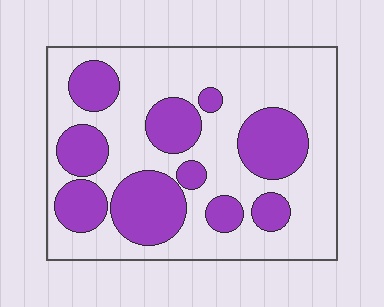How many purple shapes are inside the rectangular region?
10.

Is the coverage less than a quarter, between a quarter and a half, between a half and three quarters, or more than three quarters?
Between a quarter and a half.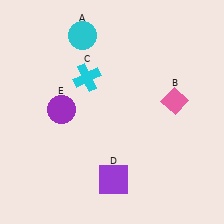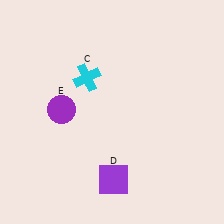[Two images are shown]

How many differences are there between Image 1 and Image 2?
There are 2 differences between the two images.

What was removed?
The cyan circle (A), the pink diamond (B) were removed in Image 2.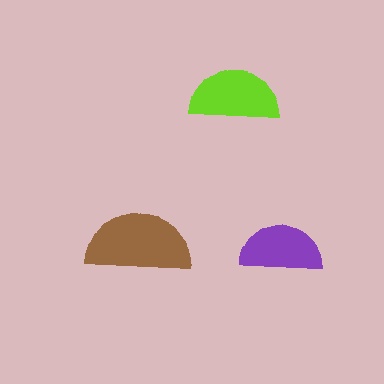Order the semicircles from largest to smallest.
the brown one, the lime one, the purple one.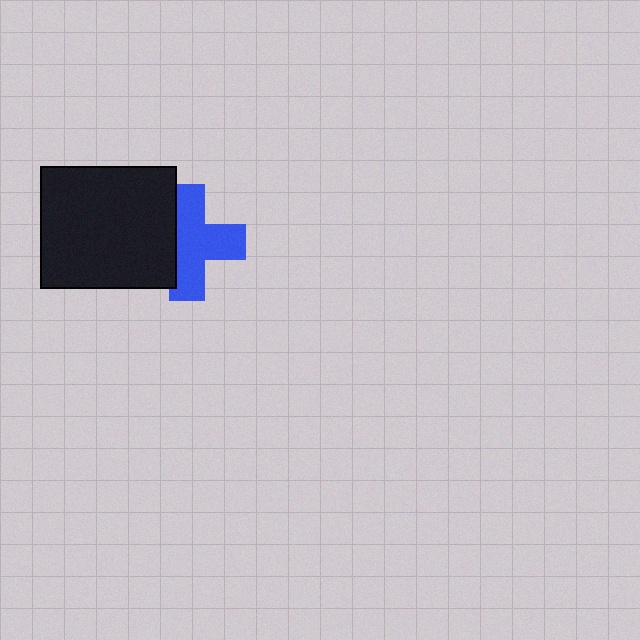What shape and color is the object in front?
The object in front is a black rectangle.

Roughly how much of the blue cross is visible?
Most of it is visible (roughly 67%).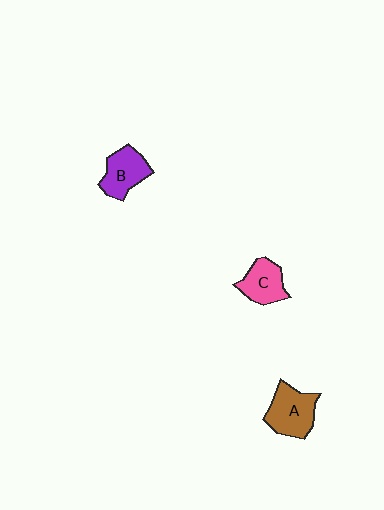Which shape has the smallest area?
Shape C (pink).